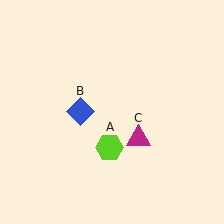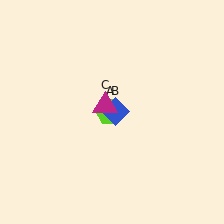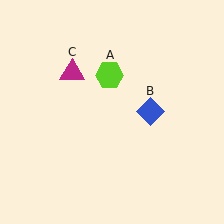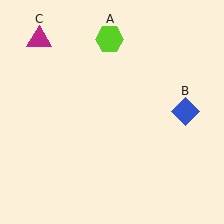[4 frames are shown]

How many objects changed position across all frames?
3 objects changed position: lime hexagon (object A), blue diamond (object B), magenta triangle (object C).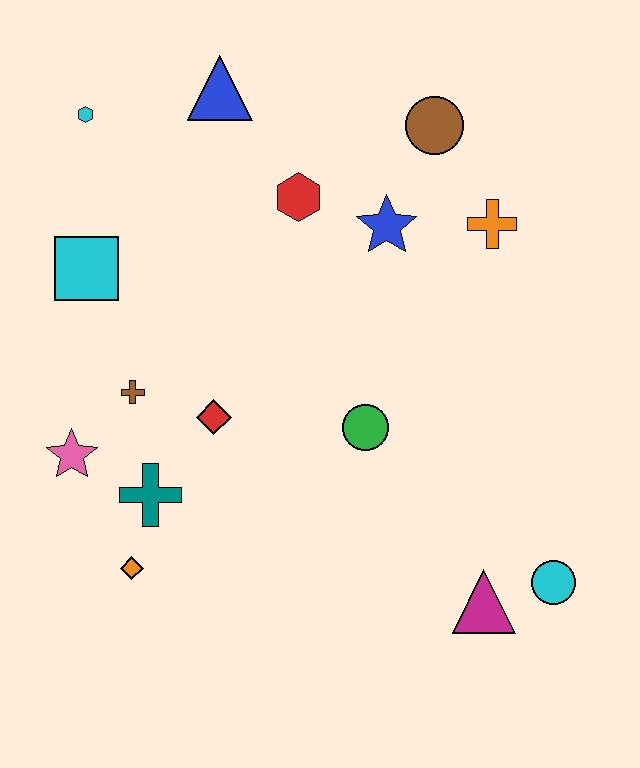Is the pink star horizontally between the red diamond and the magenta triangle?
No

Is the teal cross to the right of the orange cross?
No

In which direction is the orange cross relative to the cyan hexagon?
The orange cross is to the right of the cyan hexagon.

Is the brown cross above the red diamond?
Yes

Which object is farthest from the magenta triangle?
The cyan hexagon is farthest from the magenta triangle.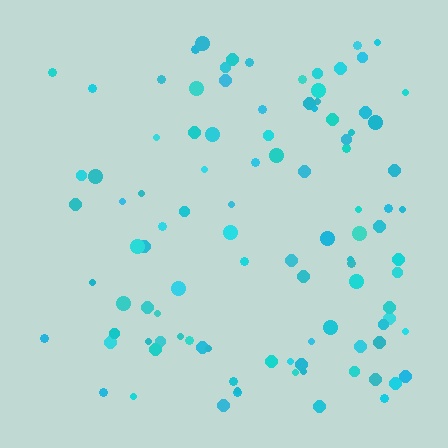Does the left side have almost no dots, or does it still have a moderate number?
Still a moderate number, just noticeably fewer than the right.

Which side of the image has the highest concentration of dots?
The right.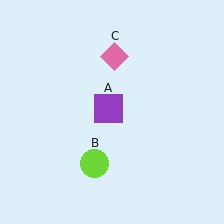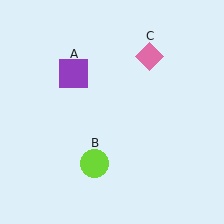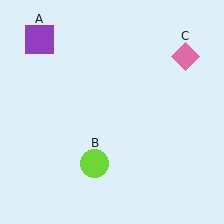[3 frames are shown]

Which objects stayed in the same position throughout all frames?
Lime circle (object B) remained stationary.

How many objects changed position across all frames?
2 objects changed position: purple square (object A), pink diamond (object C).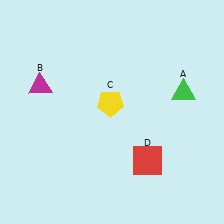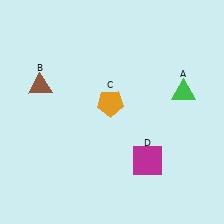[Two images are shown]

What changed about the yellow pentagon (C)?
In Image 1, C is yellow. In Image 2, it changed to orange.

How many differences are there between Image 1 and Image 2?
There are 3 differences between the two images.